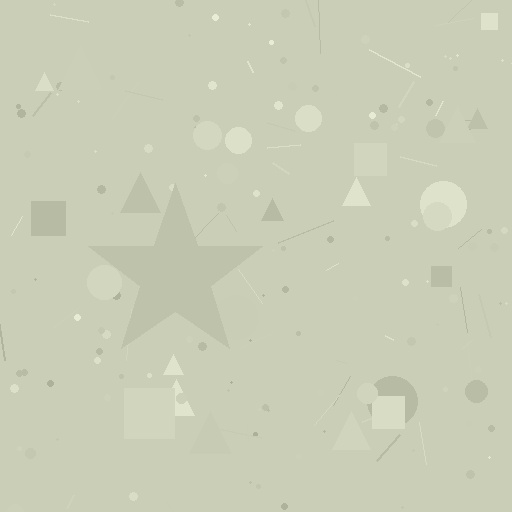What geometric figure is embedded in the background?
A star is embedded in the background.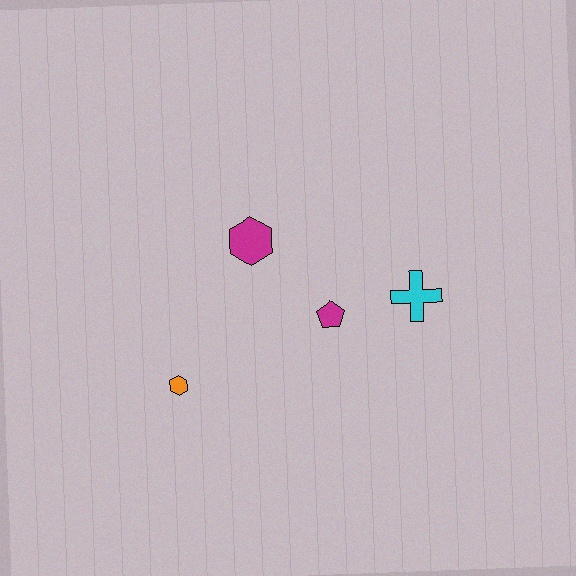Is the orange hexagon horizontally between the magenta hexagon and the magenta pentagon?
No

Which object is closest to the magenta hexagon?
The magenta pentagon is closest to the magenta hexagon.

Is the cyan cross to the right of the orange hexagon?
Yes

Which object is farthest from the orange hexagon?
The cyan cross is farthest from the orange hexagon.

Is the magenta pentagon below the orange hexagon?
No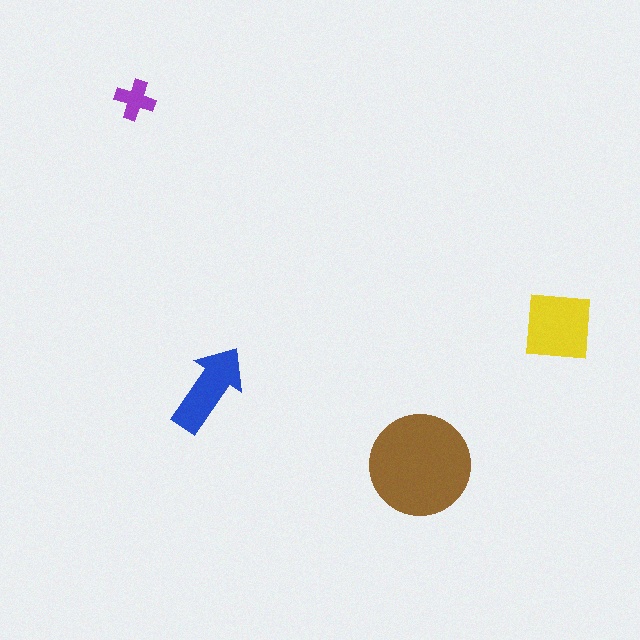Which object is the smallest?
The purple cross.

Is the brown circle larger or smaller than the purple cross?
Larger.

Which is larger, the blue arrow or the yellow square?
The yellow square.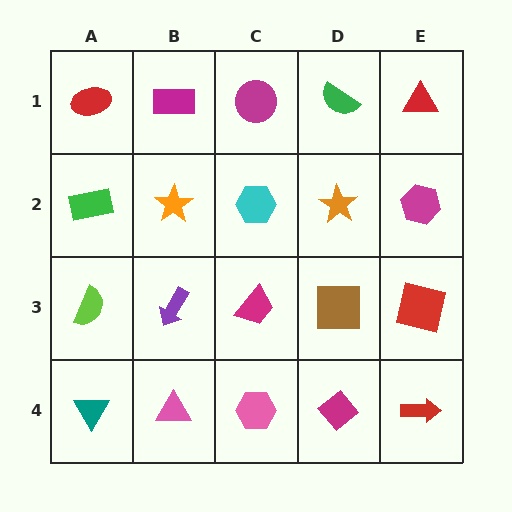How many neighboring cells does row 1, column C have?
3.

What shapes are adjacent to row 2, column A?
A red ellipse (row 1, column A), a lime semicircle (row 3, column A), an orange star (row 2, column B).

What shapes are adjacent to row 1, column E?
A magenta hexagon (row 2, column E), a green semicircle (row 1, column D).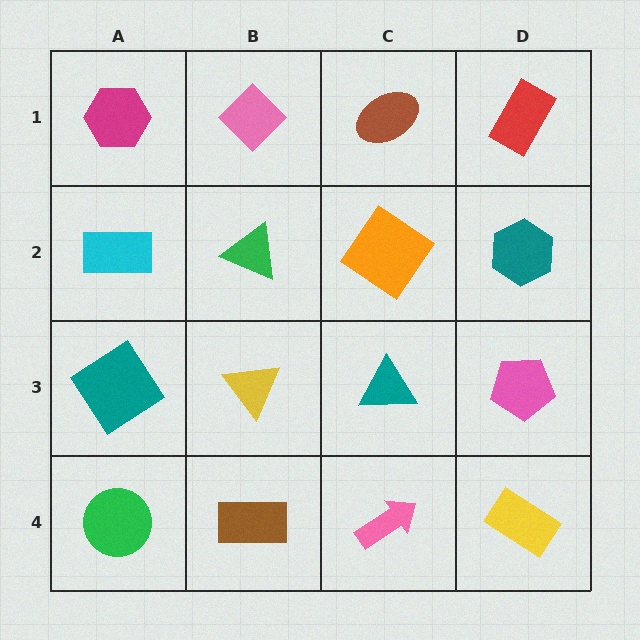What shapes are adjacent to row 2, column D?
A red rectangle (row 1, column D), a pink pentagon (row 3, column D), an orange diamond (row 2, column C).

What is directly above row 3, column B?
A green triangle.